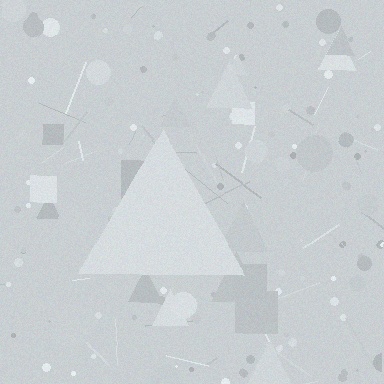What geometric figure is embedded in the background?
A triangle is embedded in the background.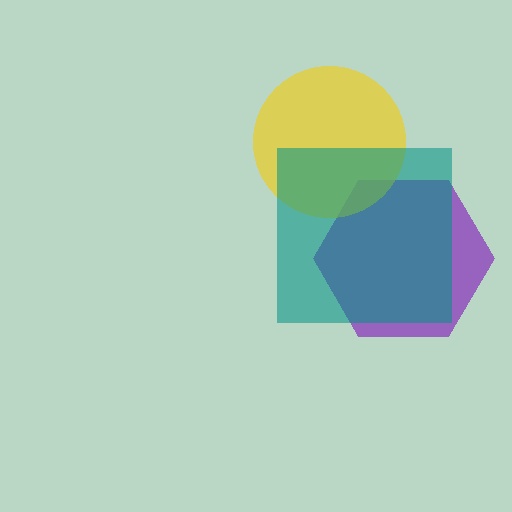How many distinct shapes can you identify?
There are 3 distinct shapes: a purple hexagon, a yellow circle, a teal square.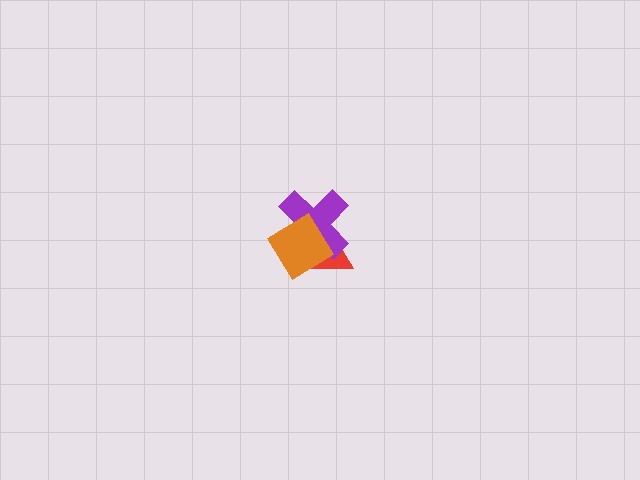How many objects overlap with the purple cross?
2 objects overlap with the purple cross.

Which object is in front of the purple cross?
The orange diamond is in front of the purple cross.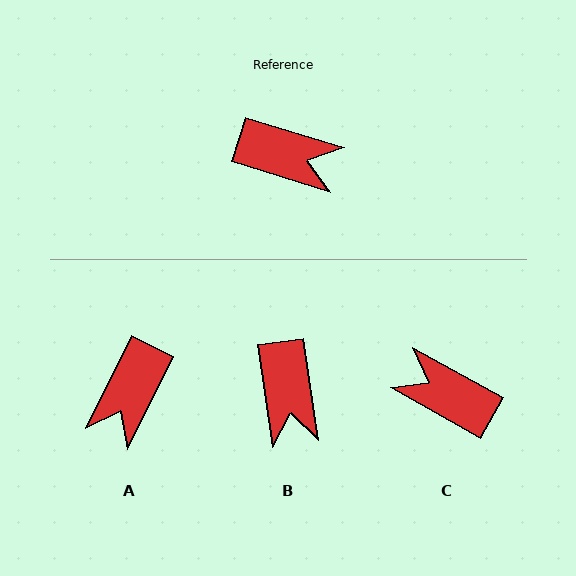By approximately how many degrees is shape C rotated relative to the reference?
Approximately 168 degrees counter-clockwise.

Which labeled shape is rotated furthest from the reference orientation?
C, about 168 degrees away.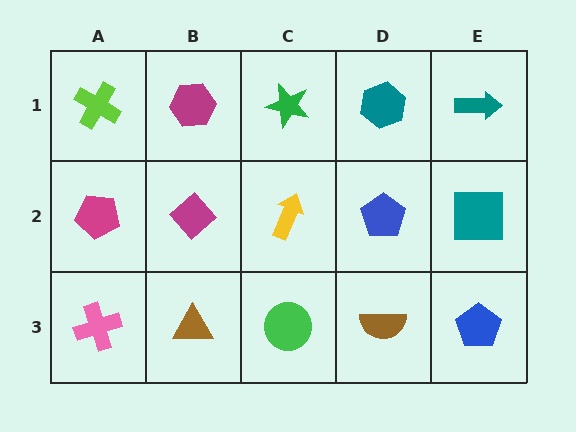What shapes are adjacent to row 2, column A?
A lime cross (row 1, column A), a pink cross (row 3, column A), a magenta diamond (row 2, column B).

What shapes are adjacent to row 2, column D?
A teal hexagon (row 1, column D), a brown semicircle (row 3, column D), a yellow arrow (row 2, column C), a teal square (row 2, column E).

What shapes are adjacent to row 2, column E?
A teal arrow (row 1, column E), a blue pentagon (row 3, column E), a blue pentagon (row 2, column D).